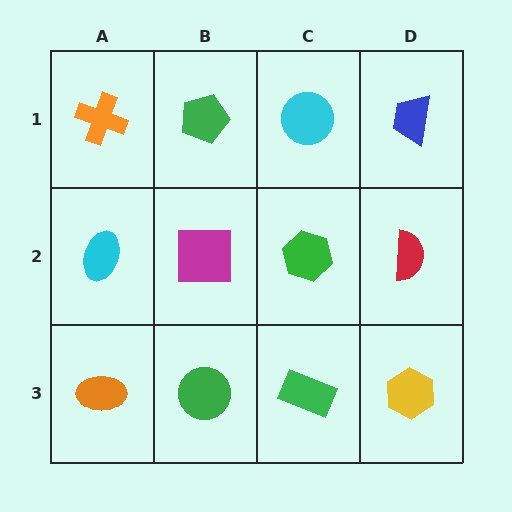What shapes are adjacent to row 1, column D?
A red semicircle (row 2, column D), a cyan circle (row 1, column C).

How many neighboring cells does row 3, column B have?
3.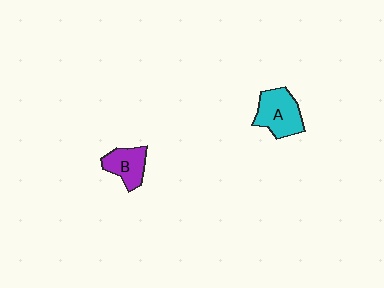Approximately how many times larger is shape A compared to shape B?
Approximately 1.3 times.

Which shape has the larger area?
Shape A (cyan).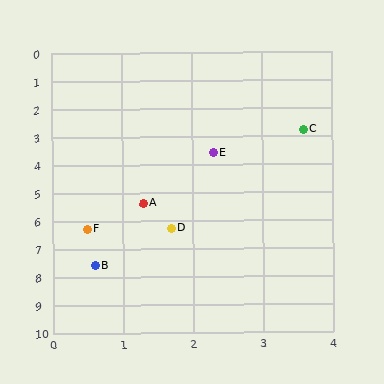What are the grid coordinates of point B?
Point B is at approximately (0.6, 7.6).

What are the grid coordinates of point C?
Point C is at approximately (3.6, 2.8).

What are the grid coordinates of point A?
Point A is at approximately (1.3, 5.4).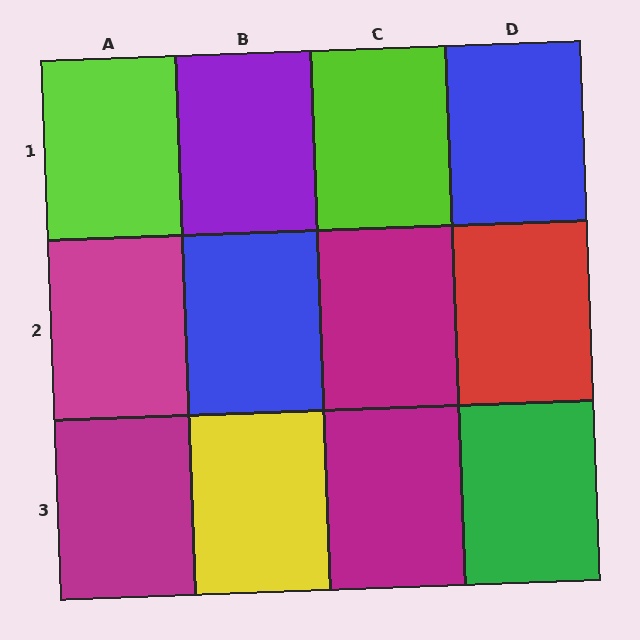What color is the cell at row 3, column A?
Magenta.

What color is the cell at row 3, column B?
Yellow.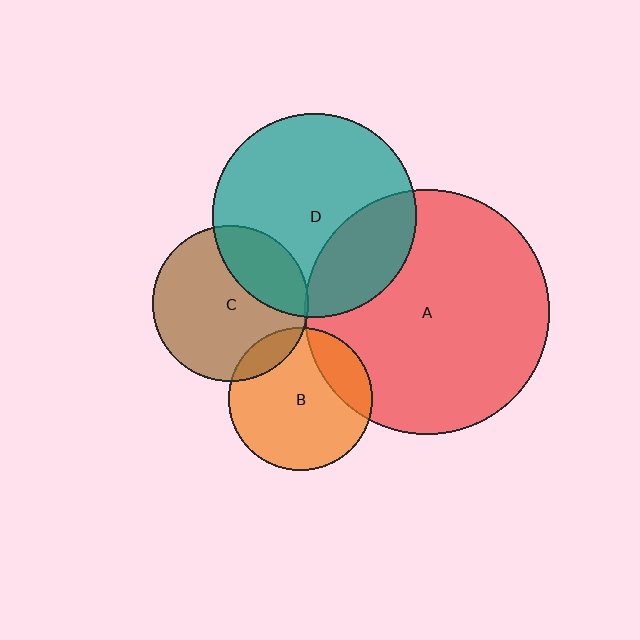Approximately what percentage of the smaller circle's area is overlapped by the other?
Approximately 30%.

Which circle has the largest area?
Circle A (red).